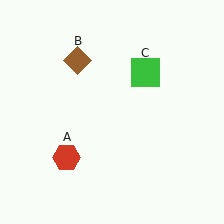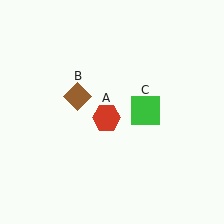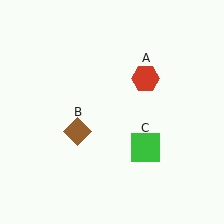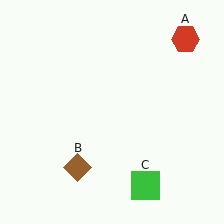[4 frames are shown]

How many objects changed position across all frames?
3 objects changed position: red hexagon (object A), brown diamond (object B), green square (object C).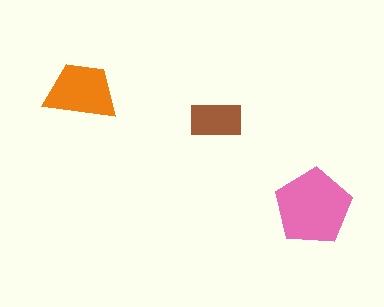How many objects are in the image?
There are 3 objects in the image.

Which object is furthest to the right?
The pink pentagon is rightmost.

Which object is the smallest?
The brown rectangle.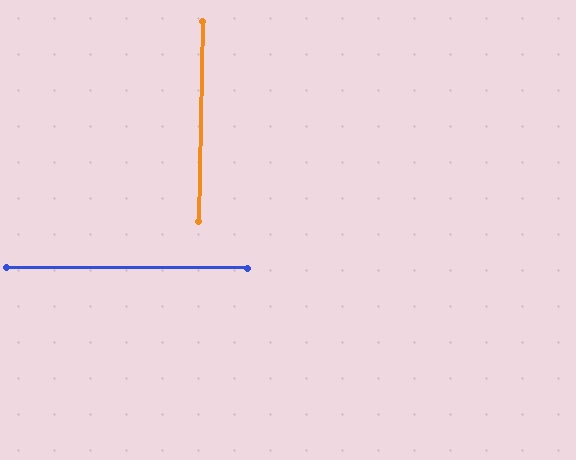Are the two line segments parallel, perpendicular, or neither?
Perpendicular — they meet at approximately 89°.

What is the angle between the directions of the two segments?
Approximately 89 degrees.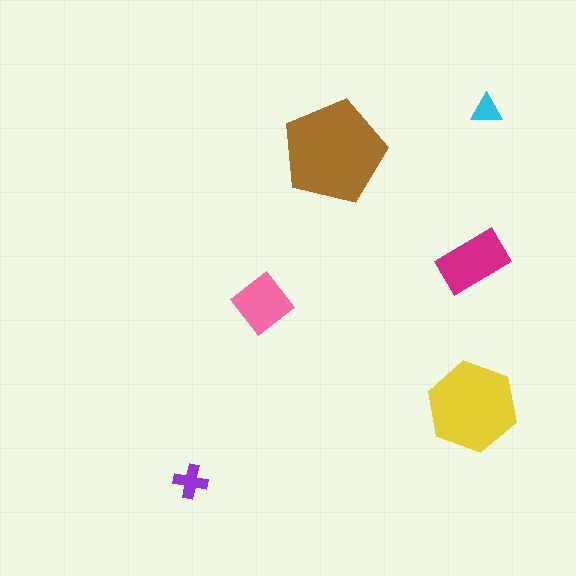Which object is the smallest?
The cyan triangle.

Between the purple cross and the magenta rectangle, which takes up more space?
The magenta rectangle.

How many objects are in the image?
There are 6 objects in the image.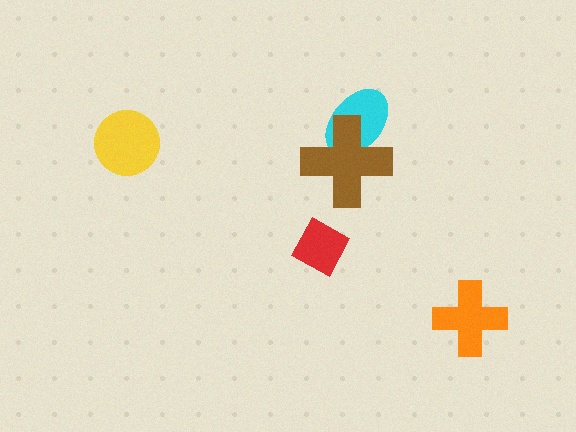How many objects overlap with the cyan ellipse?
1 object overlaps with the cyan ellipse.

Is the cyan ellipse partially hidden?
Yes, it is partially covered by another shape.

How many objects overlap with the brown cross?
1 object overlaps with the brown cross.